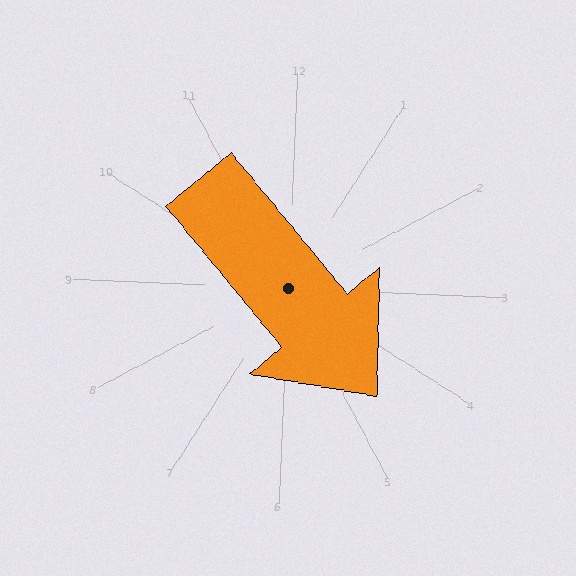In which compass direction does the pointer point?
Southeast.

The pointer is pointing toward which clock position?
Roughly 5 o'clock.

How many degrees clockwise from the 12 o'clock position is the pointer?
Approximately 138 degrees.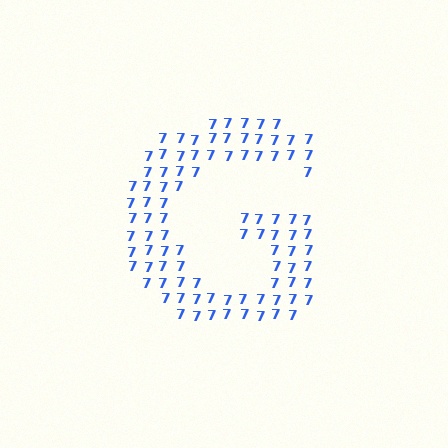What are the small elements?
The small elements are digit 7's.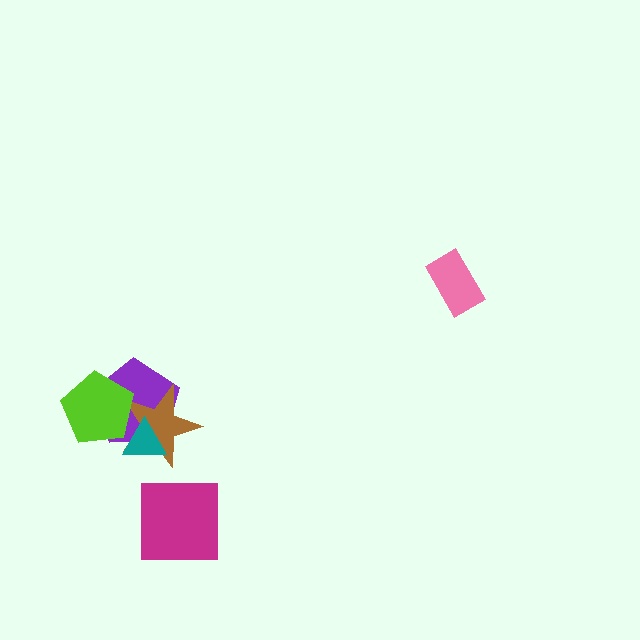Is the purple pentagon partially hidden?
Yes, it is partially covered by another shape.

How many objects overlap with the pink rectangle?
0 objects overlap with the pink rectangle.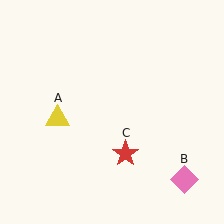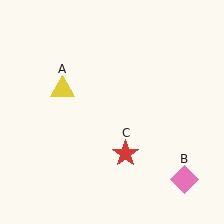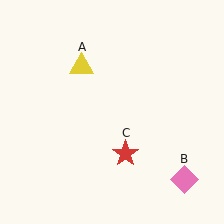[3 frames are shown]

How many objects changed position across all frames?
1 object changed position: yellow triangle (object A).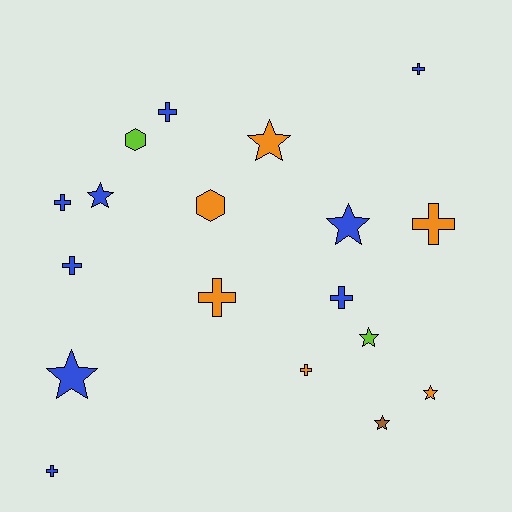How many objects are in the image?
There are 18 objects.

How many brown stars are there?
There is 1 brown star.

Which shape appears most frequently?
Cross, with 9 objects.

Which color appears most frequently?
Blue, with 9 objects.